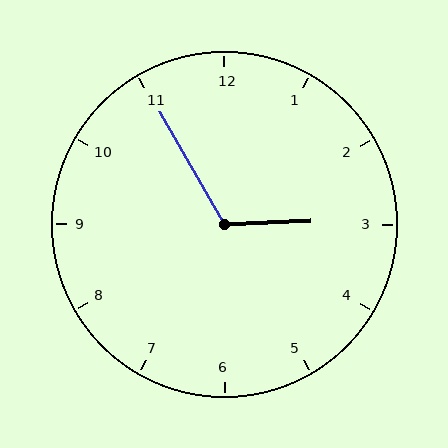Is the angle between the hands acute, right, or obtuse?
It is obtuse.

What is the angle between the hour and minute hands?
Approximately 118 degrees.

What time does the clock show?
2:55.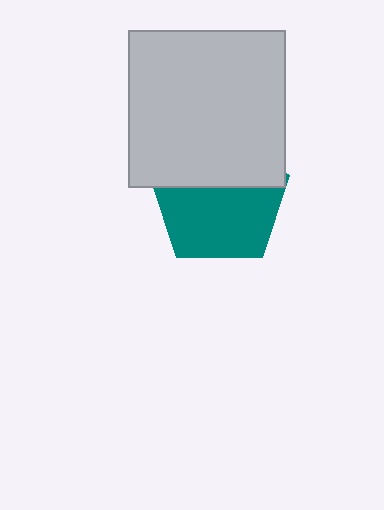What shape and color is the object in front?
The object in front is a light gray square.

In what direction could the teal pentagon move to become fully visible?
The teal pentagon could move down. That would shift it out from behind the light gray square entirely.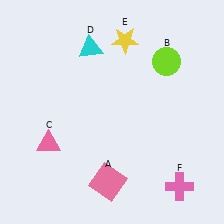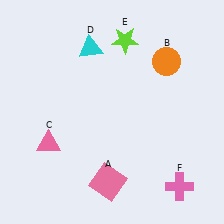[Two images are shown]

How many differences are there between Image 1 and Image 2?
There are 2 differences between the two images.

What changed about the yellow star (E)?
In Image 1, E is yellow. In Image 2, it changed to lime.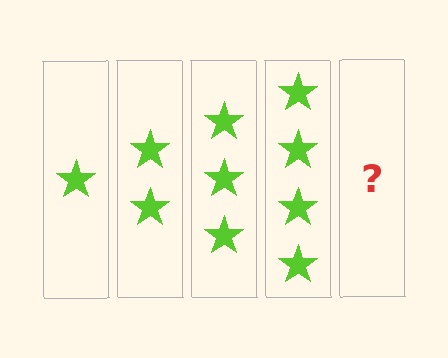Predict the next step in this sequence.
The next step is 5 stars.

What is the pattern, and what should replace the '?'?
The pattern is that each step adds one more star. The '?' should be 5 stars.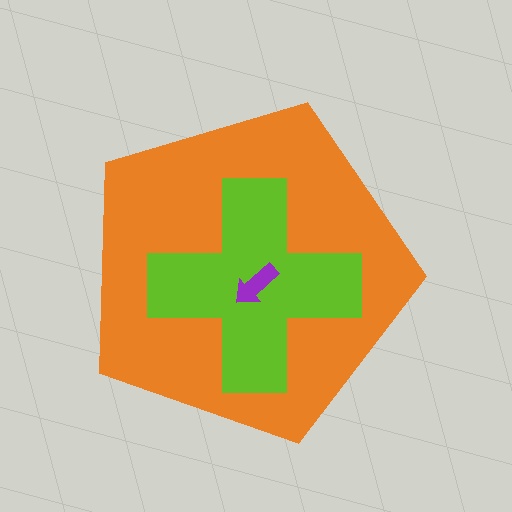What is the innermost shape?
The purple arrow.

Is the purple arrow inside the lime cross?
Yes.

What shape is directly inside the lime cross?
The purple arrow.